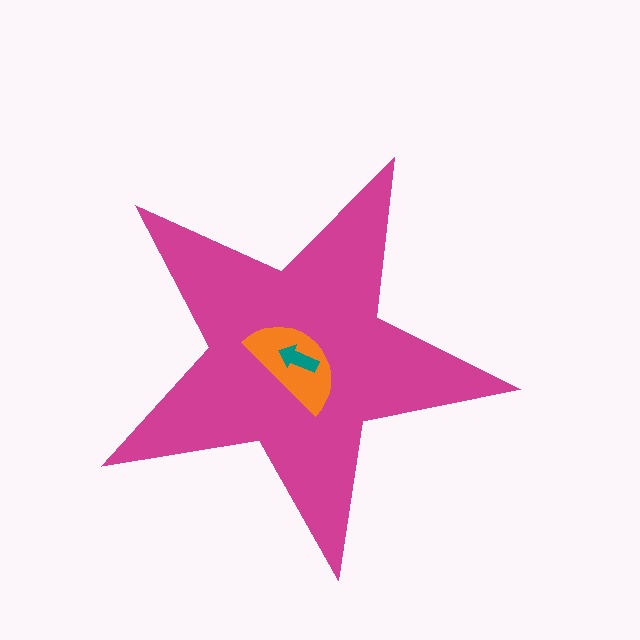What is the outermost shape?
The magenta star.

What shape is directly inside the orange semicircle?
The teal arrow.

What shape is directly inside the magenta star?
The orange semicircle.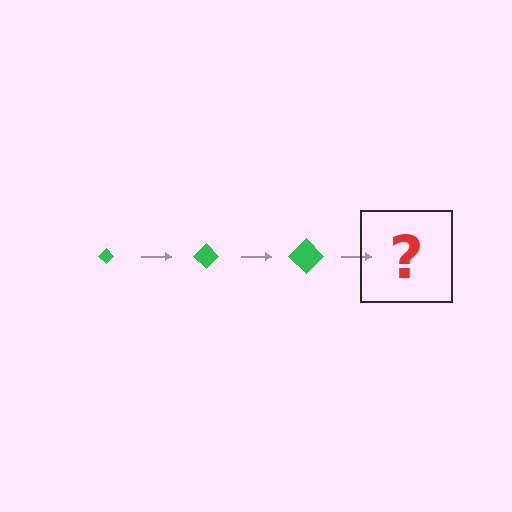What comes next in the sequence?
The next element should be a green diamond, larger than the previous one.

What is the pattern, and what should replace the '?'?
The pattern is that the diamond gets progressively larger each step. The '?' should be a green diamond, larger than the previous one.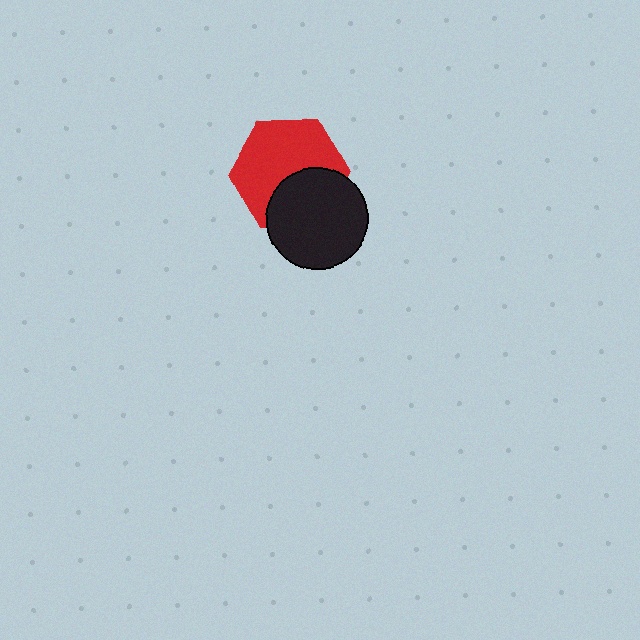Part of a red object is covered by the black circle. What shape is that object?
It is a hexagon.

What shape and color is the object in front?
The object in front is a black circle.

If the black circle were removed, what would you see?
You would see the complete red hexagon.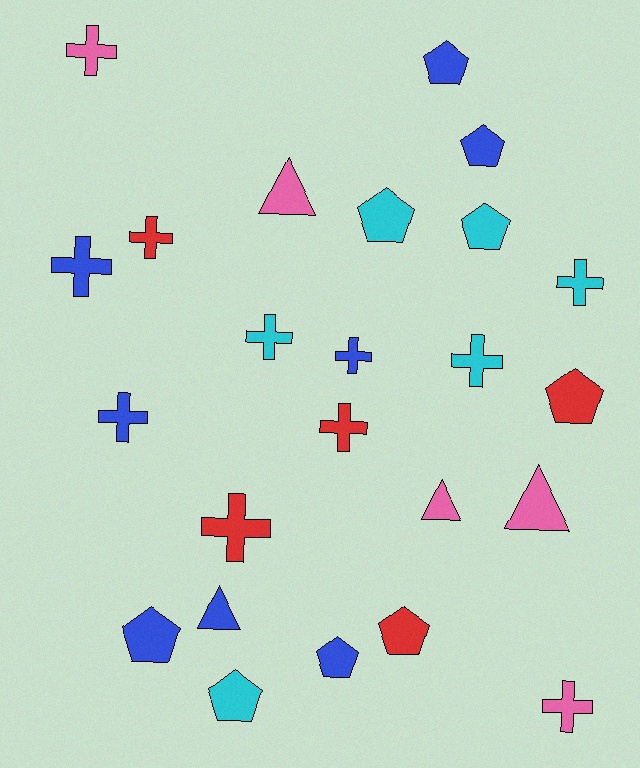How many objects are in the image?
There are 24 objects.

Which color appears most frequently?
Blue, with 8 objects.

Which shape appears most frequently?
Cross, with 11 objects.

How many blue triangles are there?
There is 1 blue triangle.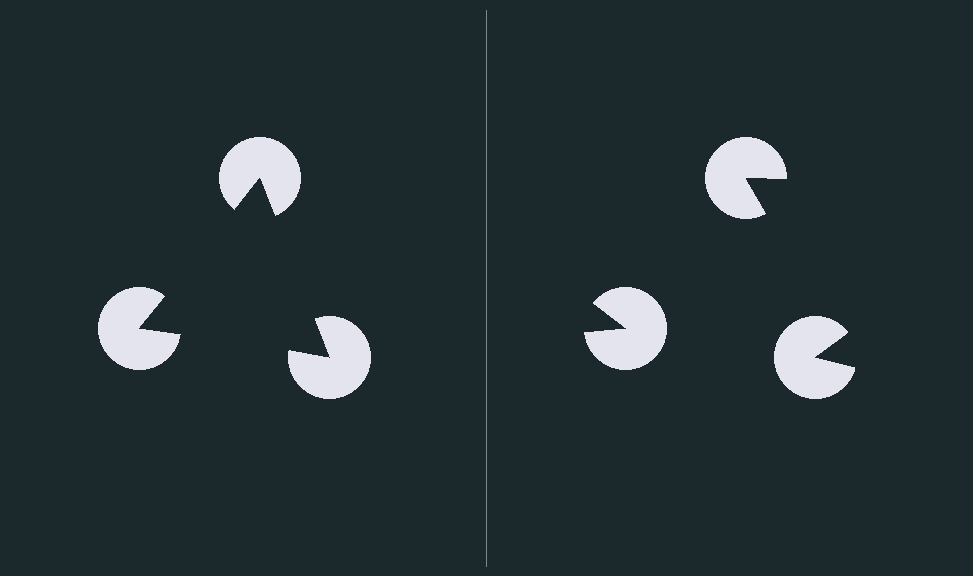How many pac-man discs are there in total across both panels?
6 — 3 on each side.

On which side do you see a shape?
An illusory triangle appears on the left side. On the right side the wedge cuts are rotated, so no coherent shape forms.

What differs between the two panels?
The pac-man discs are positioned identically on both sides; only the wedge orientations differ. On the left they align to a triangle; on the right they are misaligned.